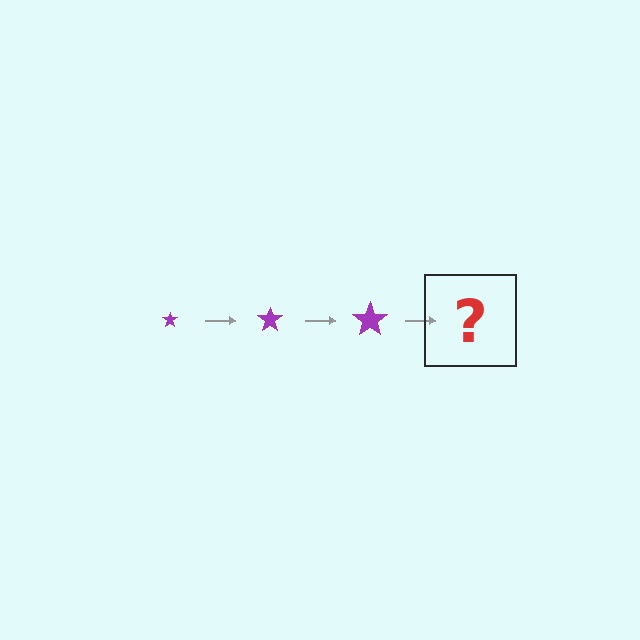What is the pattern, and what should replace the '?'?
The pattern is that the star gets progressively larger each step. The '?' should be a purple star, larger than the previous one.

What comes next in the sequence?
The next element should be a purple star, larger than the previous one.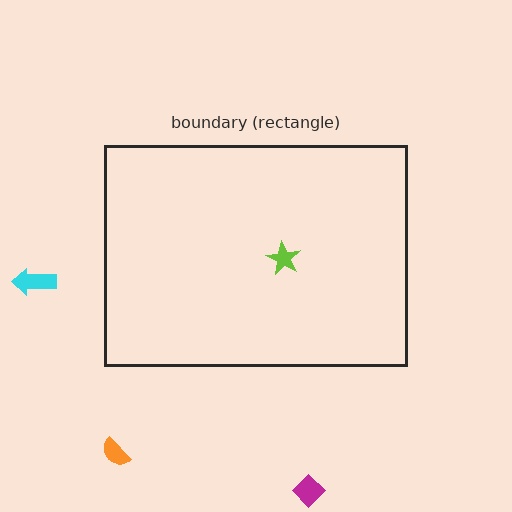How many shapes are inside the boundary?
1 inside, 3 outside.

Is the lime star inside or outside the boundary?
Inside.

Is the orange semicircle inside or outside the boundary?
Outside.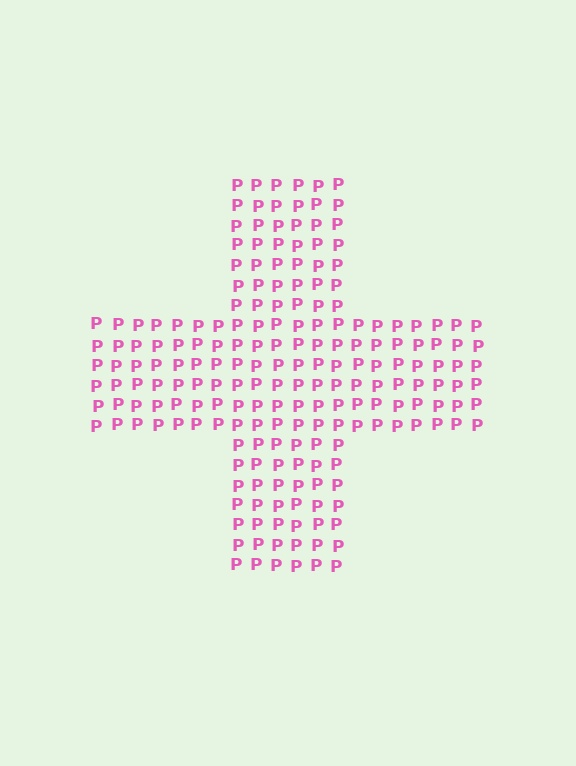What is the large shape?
The large shape is a cross.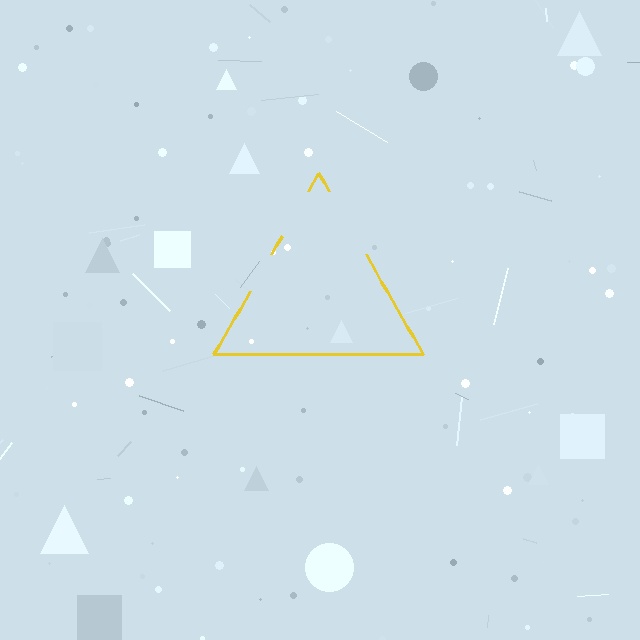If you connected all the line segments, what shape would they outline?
They would outline a triangle.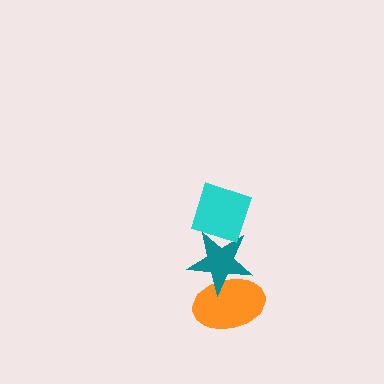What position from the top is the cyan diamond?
The cyan diamond is 1st from the top.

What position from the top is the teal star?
The teal star is 2nd from the top.